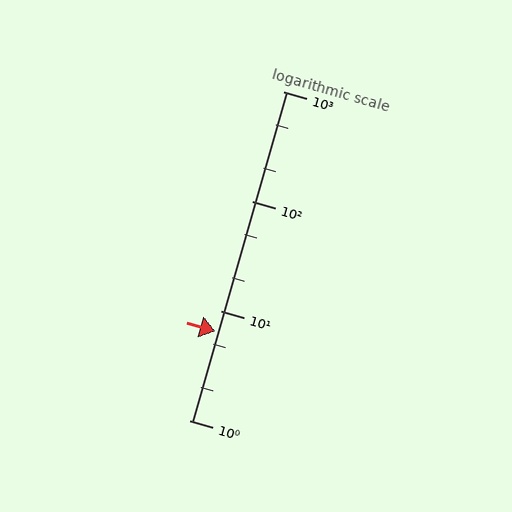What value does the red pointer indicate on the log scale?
The pointer indicates approximately 6.5.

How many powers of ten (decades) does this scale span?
The scale spans 3 decades, from 1 to 1000.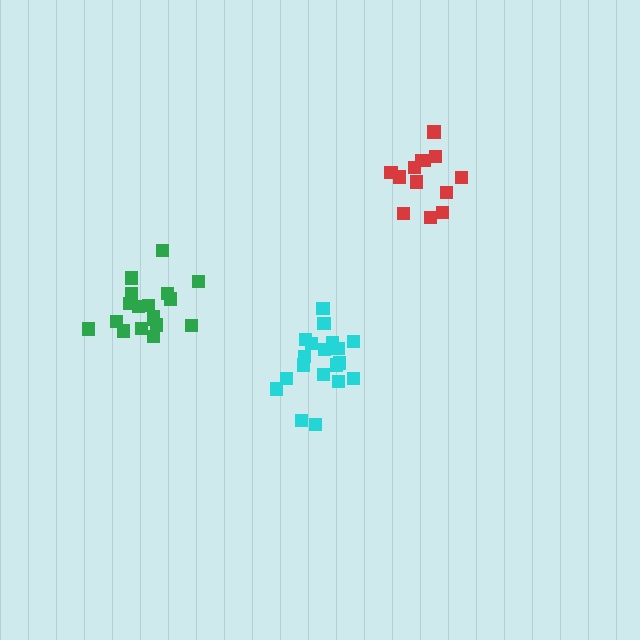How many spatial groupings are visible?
There are 3 spatial groupings.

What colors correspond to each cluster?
The clusters are colored: green, cyan, red.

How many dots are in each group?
Group 1: 19 dots, Group 2: 19 dots, Group 3: 13 dots (51 total).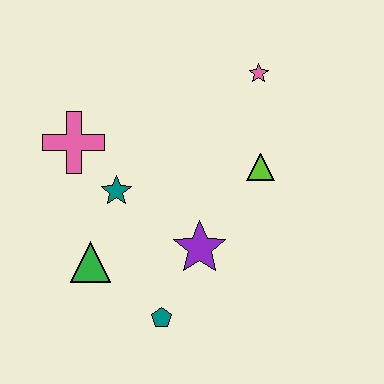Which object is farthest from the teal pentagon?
The pink star is farthest from the teal pentagon.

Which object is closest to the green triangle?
The teal star is closest to the green triangle.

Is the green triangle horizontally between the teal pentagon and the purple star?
No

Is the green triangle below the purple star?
Yes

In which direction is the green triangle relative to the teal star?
The green triangle is below the teal star.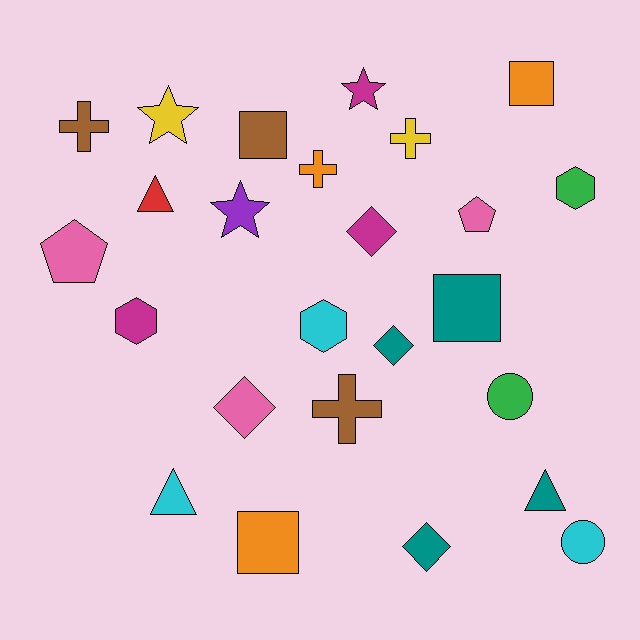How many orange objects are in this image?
There are 3 orange objects.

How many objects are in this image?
There are 25 objects.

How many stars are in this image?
There are 3 stars.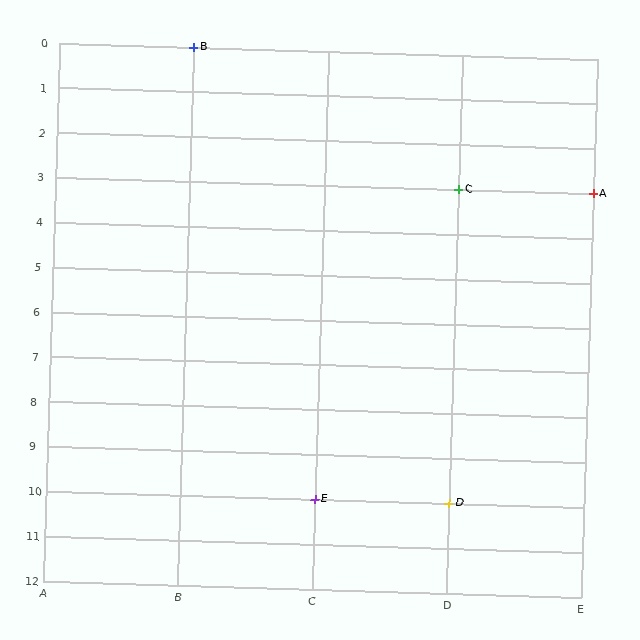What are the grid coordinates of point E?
Point E is at grid coordinates (C, 10).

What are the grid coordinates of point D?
Point D is at grid coordinates (D, 10).